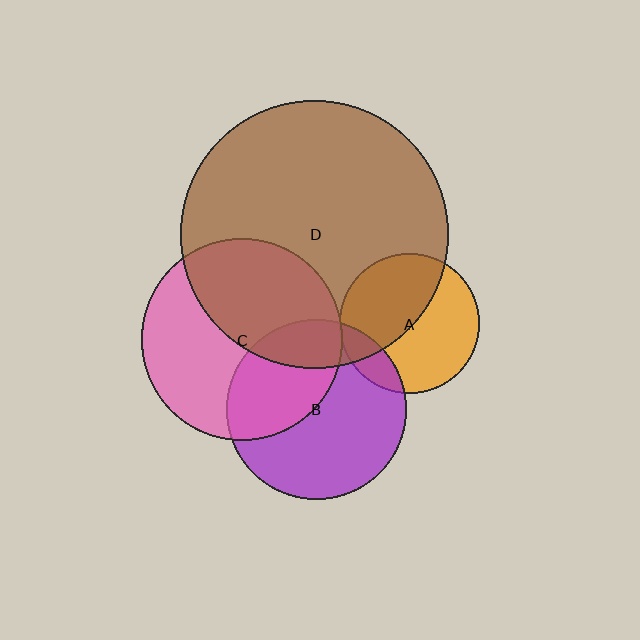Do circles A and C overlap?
Yes.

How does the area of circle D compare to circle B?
Approximately 2.2 times.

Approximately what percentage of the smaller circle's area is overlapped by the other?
Approximately 5%.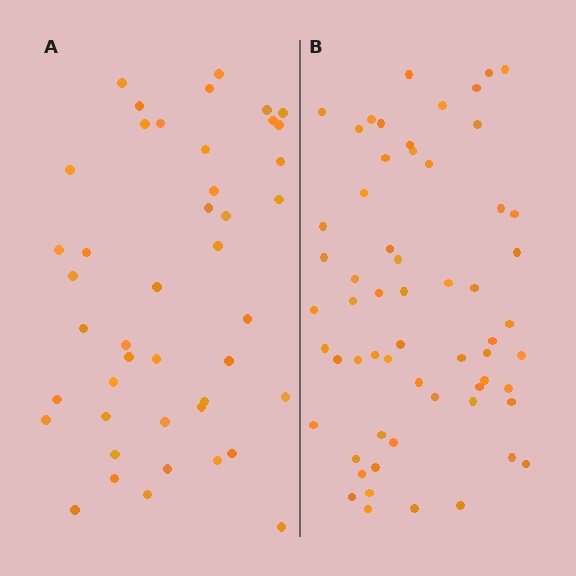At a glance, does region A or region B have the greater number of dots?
Region B (the right region) has more dots.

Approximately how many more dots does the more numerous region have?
Region B has approximately 15 more dots than region A.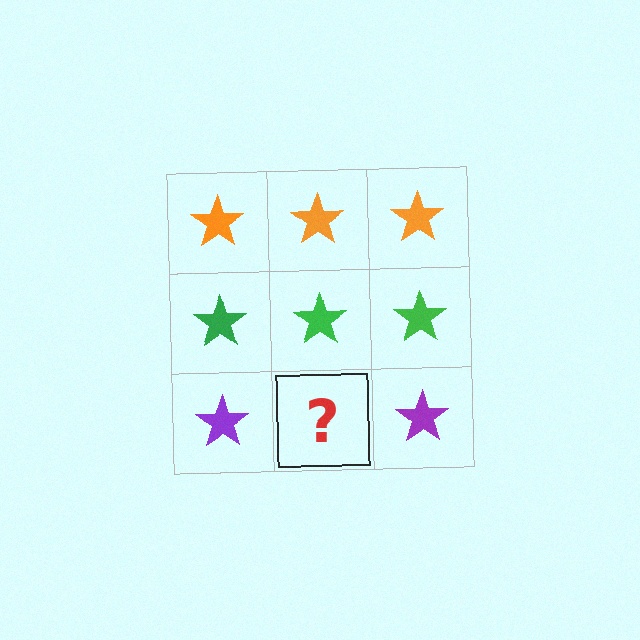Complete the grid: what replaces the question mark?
The question mark should be replaced with a purple star.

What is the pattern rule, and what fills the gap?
The rule is that each row has a consistent color. The gap should be filled with a purple star.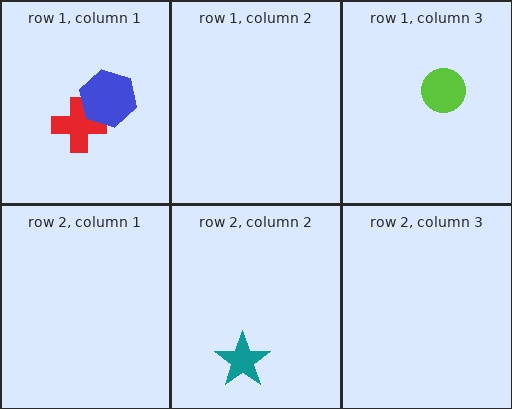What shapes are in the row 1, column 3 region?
The lime circle.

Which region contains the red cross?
The row 1, column 1 region.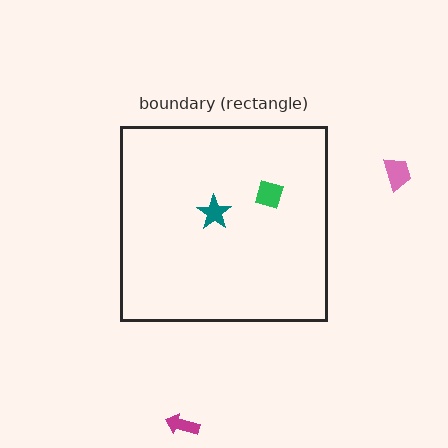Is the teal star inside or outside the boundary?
Inside.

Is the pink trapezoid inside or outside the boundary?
Outside.